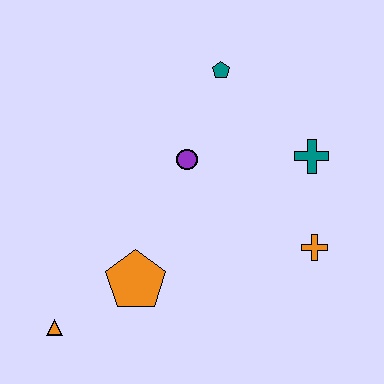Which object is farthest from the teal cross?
The orange triangle is farthest from the teal cross.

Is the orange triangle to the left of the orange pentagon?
Yes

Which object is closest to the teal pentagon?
The purple circle is closest to the teal pentagon.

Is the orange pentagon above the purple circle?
No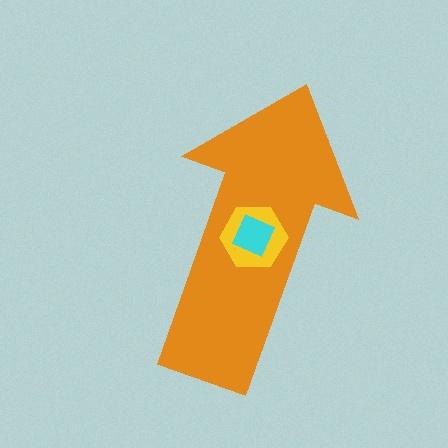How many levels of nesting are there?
3.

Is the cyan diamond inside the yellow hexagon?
Yes.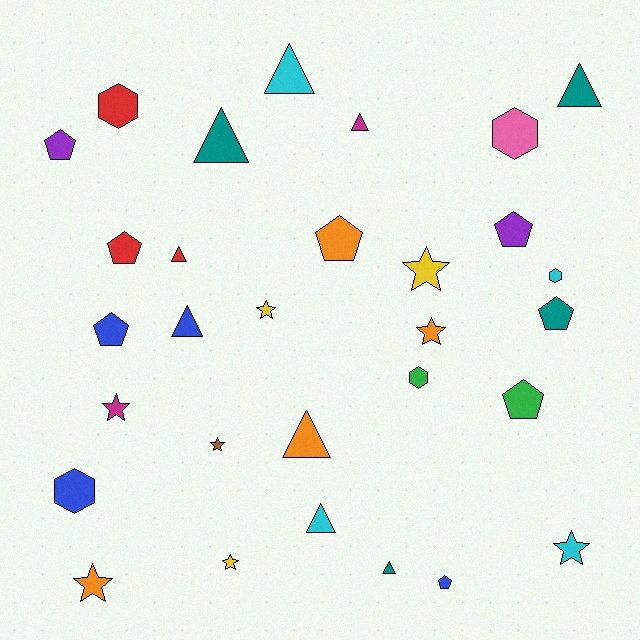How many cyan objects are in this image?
There are 4 cyan objects.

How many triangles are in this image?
There are 9 triangles.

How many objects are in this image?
There are 30 objects.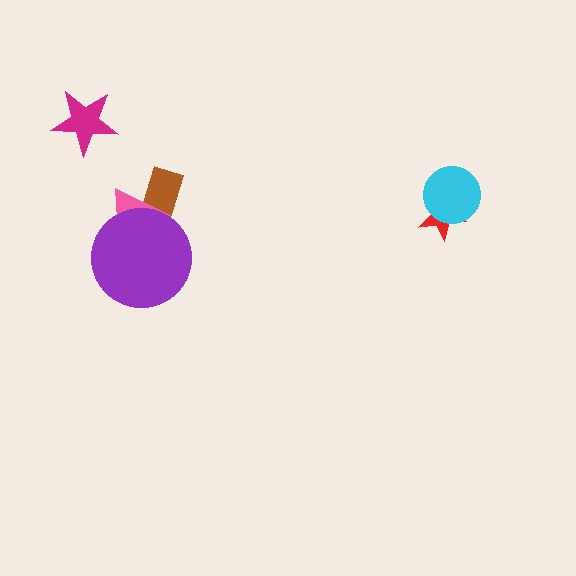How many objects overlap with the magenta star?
0 objects overlap with the magenta star.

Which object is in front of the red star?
The cyan circle is in front of the red star.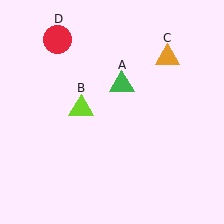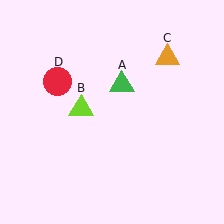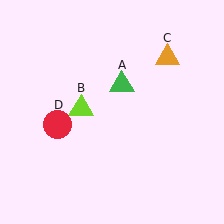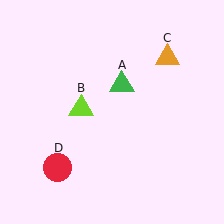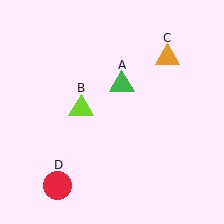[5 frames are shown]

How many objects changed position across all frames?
1 object changed position: red circle (object D).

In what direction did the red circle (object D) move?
The red circle (object D) moved down.